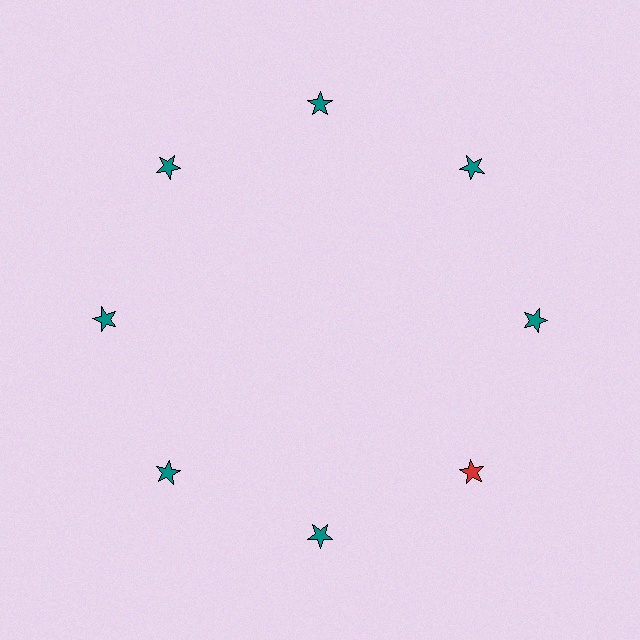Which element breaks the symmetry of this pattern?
The red star at roughly the 4 o'clock position breaks the symmetry. All other shapes are teal stars.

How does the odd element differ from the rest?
It has a different color: red instead of teal.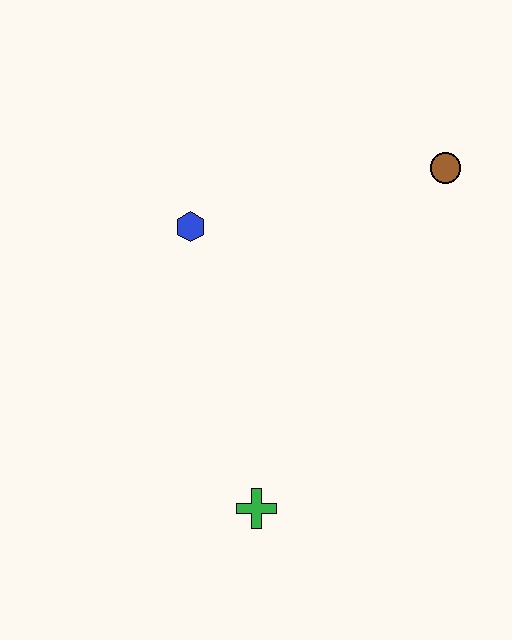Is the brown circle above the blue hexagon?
Yes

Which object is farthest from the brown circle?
The green cross is farthest from the brown circle.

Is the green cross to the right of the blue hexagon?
Yes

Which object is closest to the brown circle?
The blue hexagon is closest to the brown circle.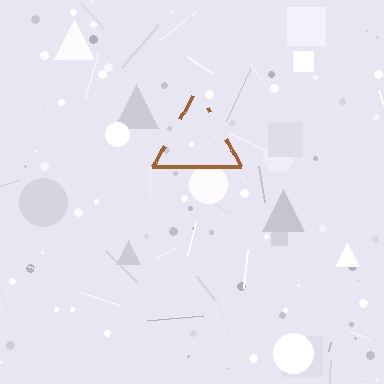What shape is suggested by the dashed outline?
The dashed outline suggests a triangle.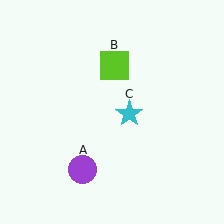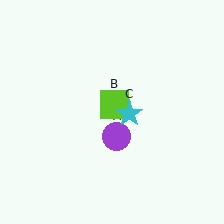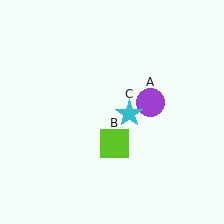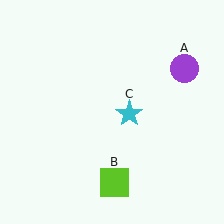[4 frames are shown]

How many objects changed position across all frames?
2 objects changed position: purple circle (object A), lime square (object B).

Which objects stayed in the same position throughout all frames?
Cyan star (object C) remained stationary.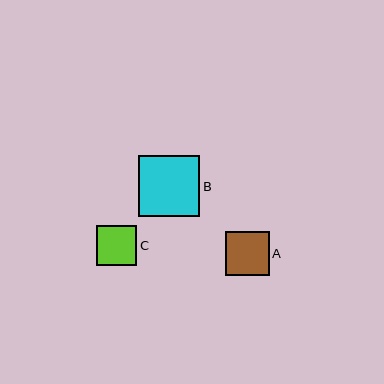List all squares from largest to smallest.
From largest to smallest: B, A, C.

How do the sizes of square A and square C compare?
Square A and square C are approximately the same size.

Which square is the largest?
Square B is the largest with a size of approximately 62 pixels.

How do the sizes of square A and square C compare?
Square A and square C are approximately the same size.